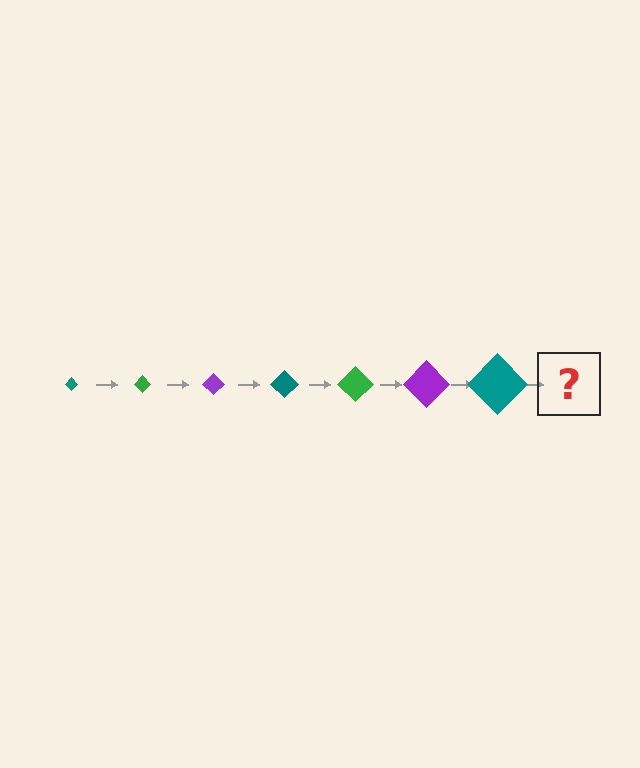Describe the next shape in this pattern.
It should be a green diamond, larger than the previous one.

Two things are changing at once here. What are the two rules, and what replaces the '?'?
The two rules are that the diamond grows larger each step and the color cycles through teal, green, and purple. The '?' should be a green diamond, larger than the previous one.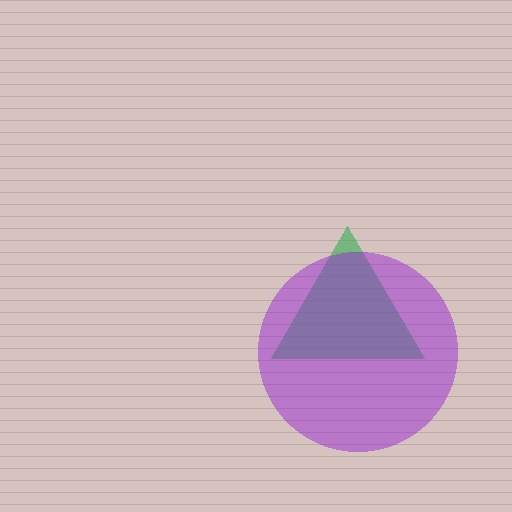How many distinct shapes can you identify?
There are 2 distinct shapes: a green triangle, a purple circle.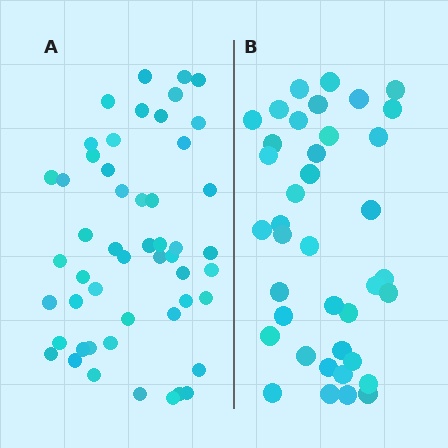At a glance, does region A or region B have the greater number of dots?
Region A (the left region) has more dots.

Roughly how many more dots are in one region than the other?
Region A has roughly 12 or so more dots than region B.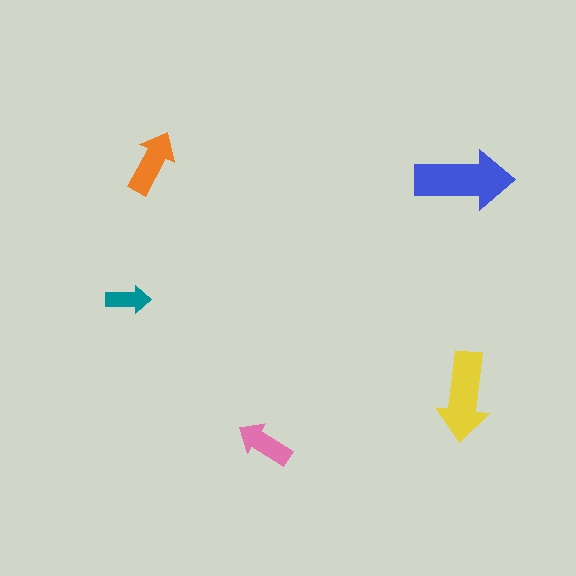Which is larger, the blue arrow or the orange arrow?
The blue one.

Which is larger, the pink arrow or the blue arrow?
The blue one.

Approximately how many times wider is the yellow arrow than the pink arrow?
About 1.5 times wider.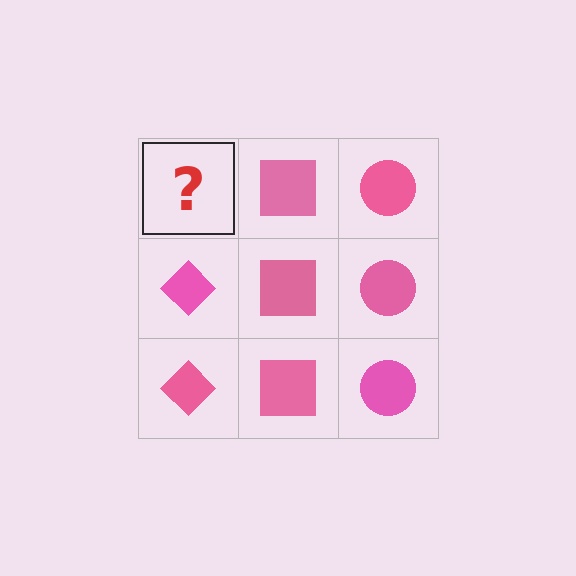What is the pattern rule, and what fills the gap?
The rule is that each column has a consistent shape. The gap should be filled with a pink diamond.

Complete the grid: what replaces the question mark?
The question mark should be replaced with a pink diamond.